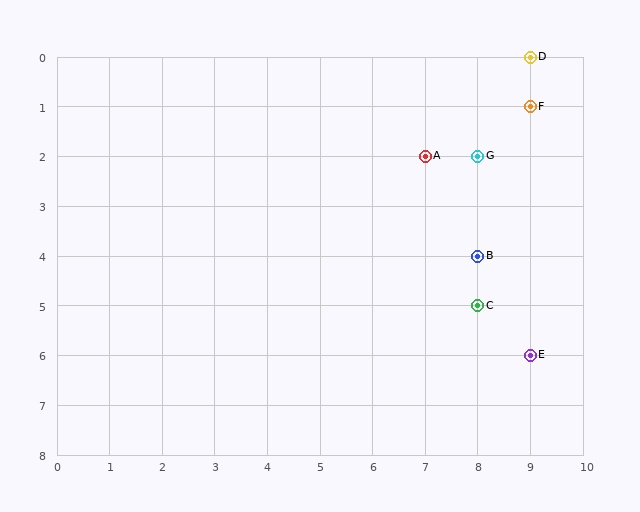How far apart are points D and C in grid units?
Points D and C are 1 column and 5 rows apart (about 5.1 grid units diagonally).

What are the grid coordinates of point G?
Point G is at grid coordinates (8, 2).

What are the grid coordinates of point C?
Point C is at grid coordinates (8, 5).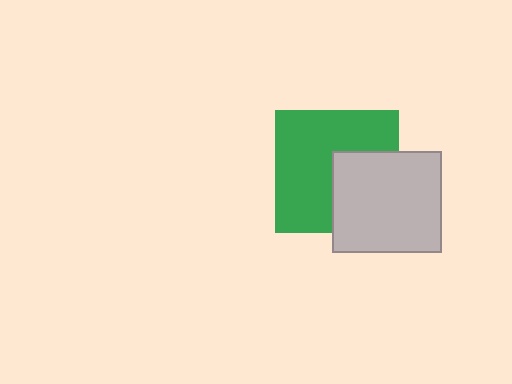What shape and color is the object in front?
The object in front is a light gray rectangle.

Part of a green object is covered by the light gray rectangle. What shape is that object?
It is a square.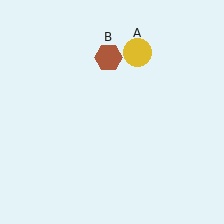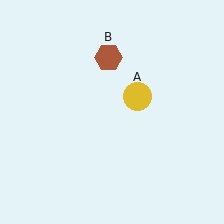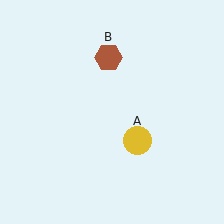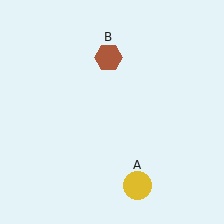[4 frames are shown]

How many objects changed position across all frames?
1 object changed position: yellow circle (object A).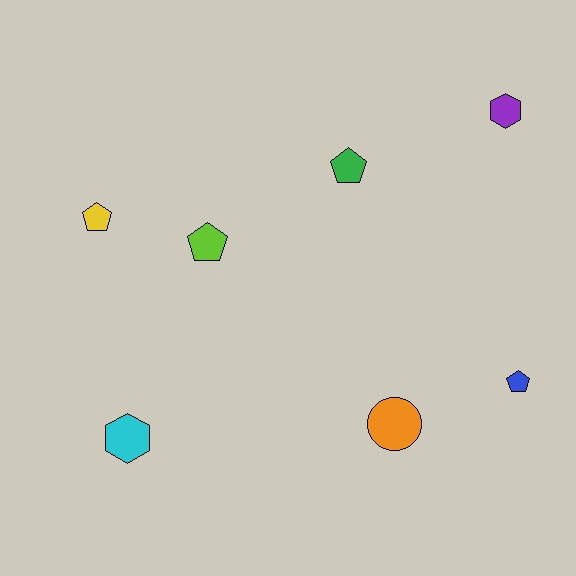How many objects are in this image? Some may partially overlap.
There are 7 objects.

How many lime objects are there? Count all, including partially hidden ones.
There is 1 lime object.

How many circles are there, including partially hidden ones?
There is 1 circle.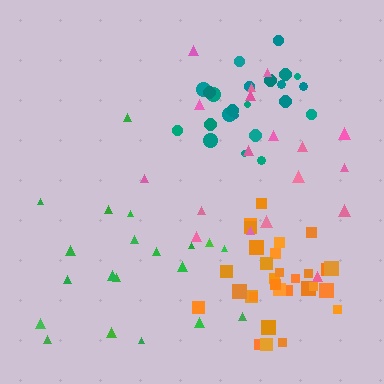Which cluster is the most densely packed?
Orange.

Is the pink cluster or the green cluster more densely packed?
Green.